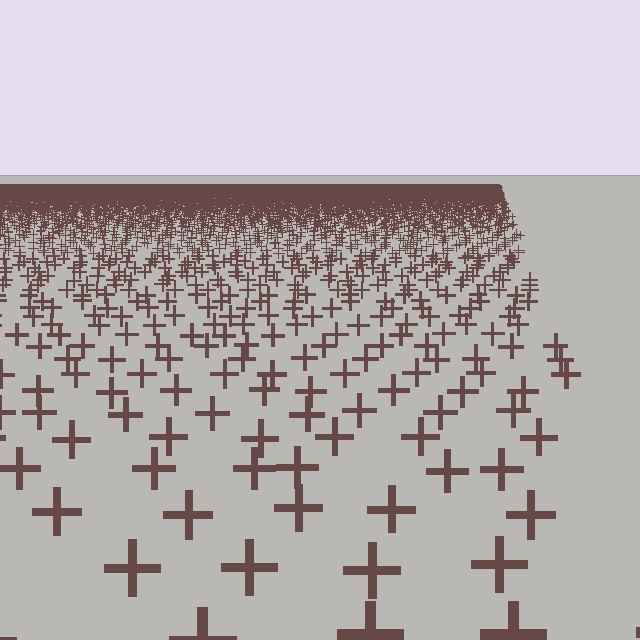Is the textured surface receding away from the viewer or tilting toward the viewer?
The surface is receding away from the viewer. Texture elements get smaller and denser toward the top.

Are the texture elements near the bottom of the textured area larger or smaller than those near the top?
Larger. Near the bottom, elements are closer to the viewer and appear at a bigger on-screen size.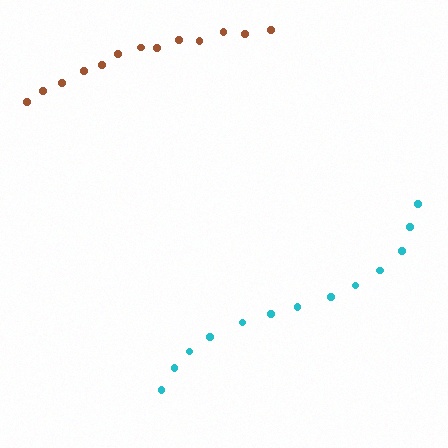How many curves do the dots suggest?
There are 2 distinct paths.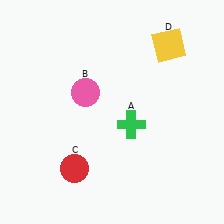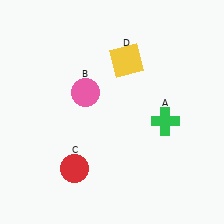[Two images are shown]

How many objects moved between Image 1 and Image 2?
2 objects moved between the two images.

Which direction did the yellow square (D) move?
The yellow square (D) moved left.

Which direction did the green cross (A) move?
The green cross (A) moved right.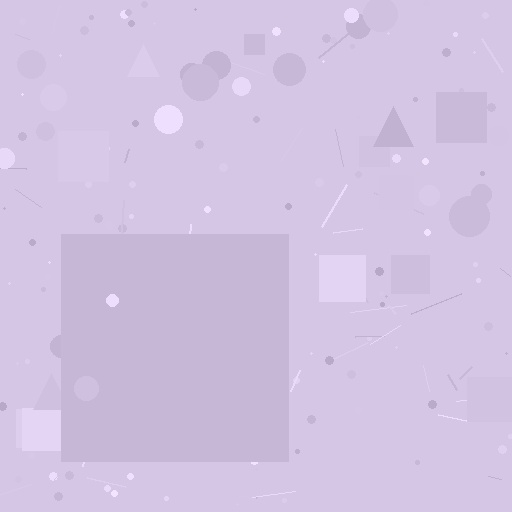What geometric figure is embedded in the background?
A square is embedded in the background.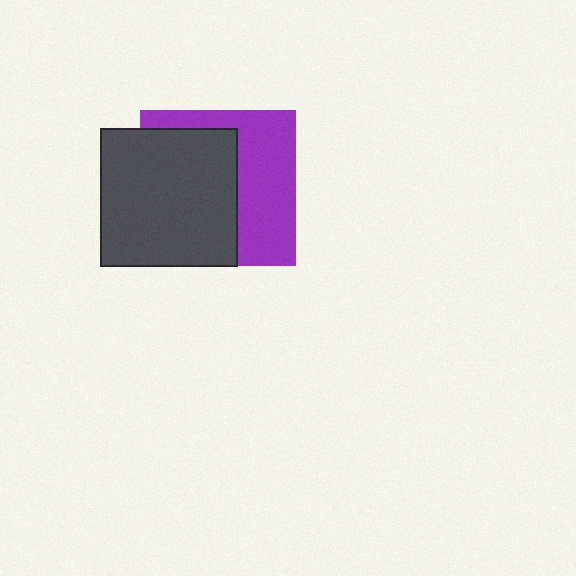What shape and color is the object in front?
The object in front is a dark gray square.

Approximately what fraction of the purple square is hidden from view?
Roughly 56% of the purple square is hidden behind the dark gray square.